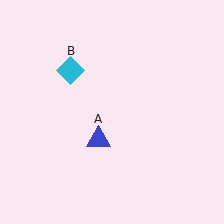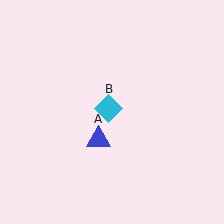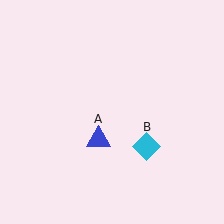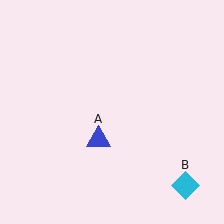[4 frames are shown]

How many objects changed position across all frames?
1 object changed position: cyan diamond (object B).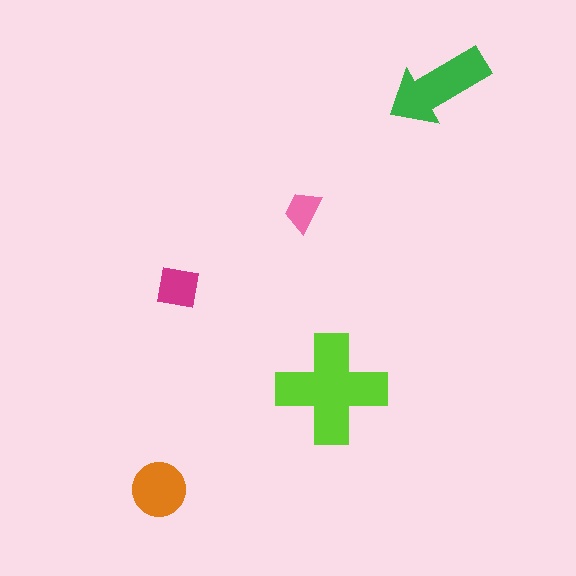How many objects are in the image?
There are 5 objects in the image.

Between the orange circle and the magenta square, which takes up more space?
The orange circle.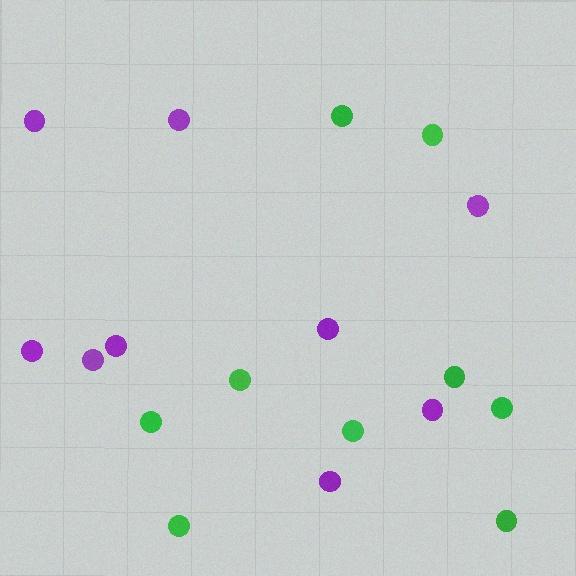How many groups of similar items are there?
There are 2 groups: one group of green circles (9) and one group of purple circles (9).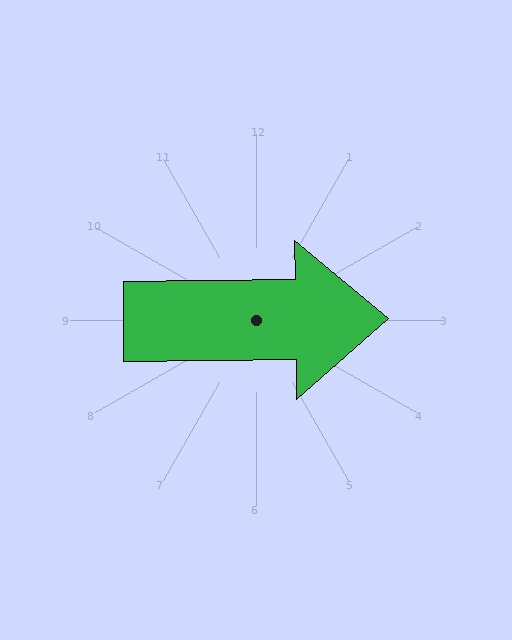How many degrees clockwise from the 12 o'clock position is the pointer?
Approximately 89 degrees.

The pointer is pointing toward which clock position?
Roughly 3 o'clock.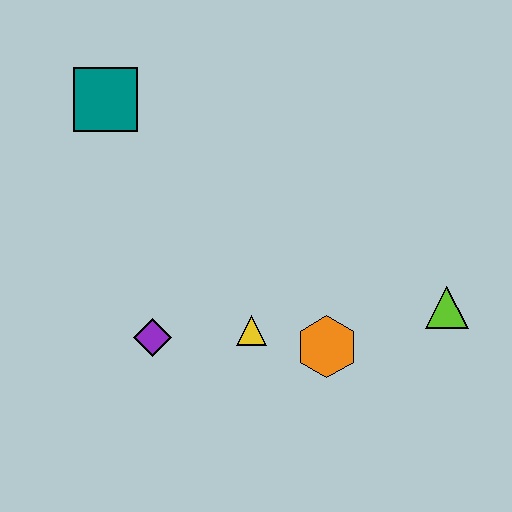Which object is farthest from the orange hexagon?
The teal square is farthest from the orange hexagon.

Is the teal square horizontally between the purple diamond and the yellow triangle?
No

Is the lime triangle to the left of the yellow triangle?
No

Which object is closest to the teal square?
The purple diamond is closest to the teal square.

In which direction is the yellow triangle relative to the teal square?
The yellow triangle is below the teal square.